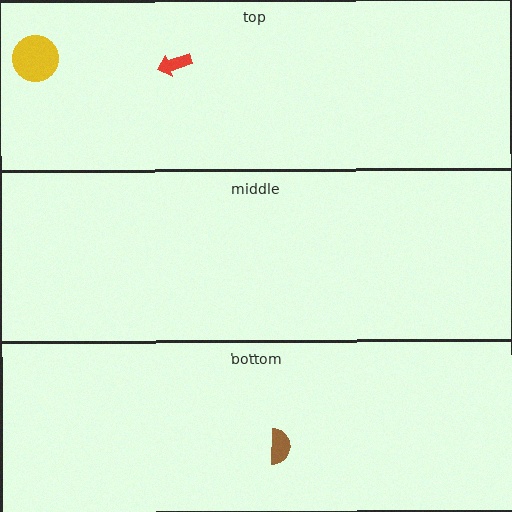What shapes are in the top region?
The red arrow, the yellow circle.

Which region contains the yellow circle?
The top region.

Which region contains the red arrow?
The top region.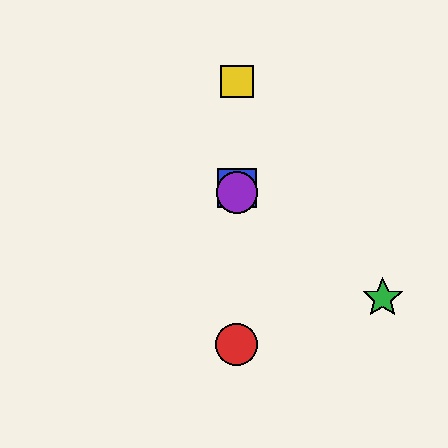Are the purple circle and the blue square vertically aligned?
Yes, both are at x≈237.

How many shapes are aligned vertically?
4 shapes (the red circle, the blue square, the yellow square, the purple circle) are aligned vertically.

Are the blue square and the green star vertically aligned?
No, the blue square is at x≈237 and the green star is at x≈383.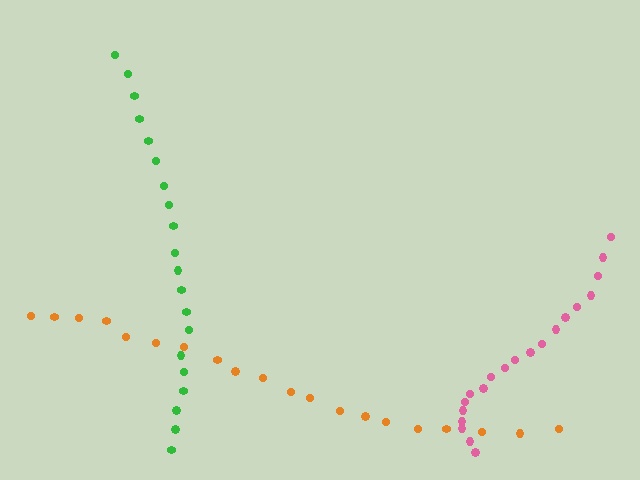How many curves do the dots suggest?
There are 3 distinct paths.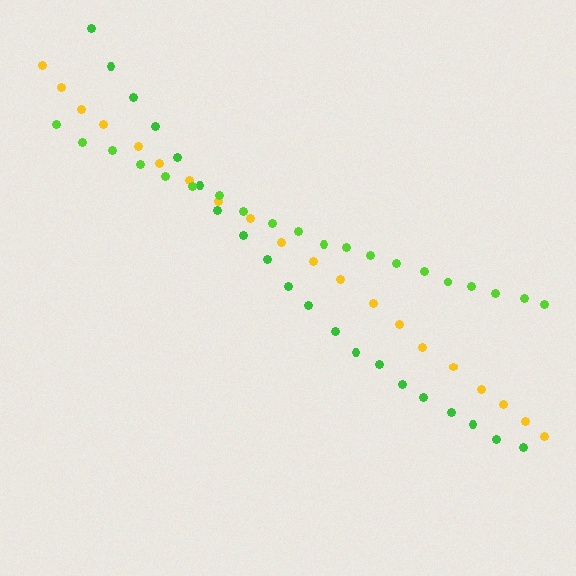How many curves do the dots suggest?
There are 3 distinct paths.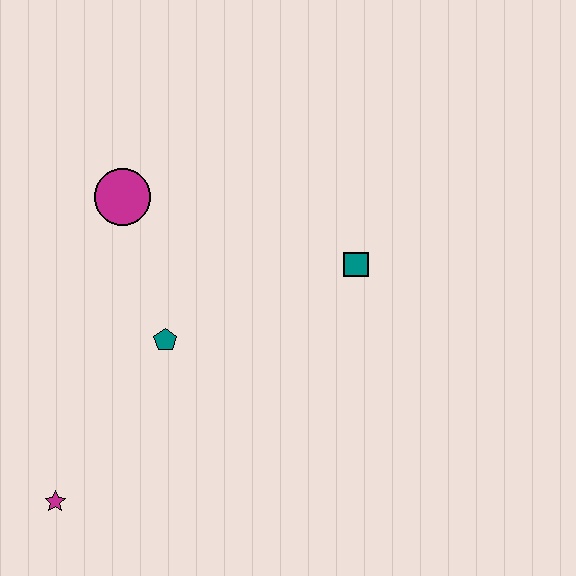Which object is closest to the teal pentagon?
The magenta circle is closest to the teal pentagon.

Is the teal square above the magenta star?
Yes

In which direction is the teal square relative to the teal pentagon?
The teal square is to the right of the teal pentagon.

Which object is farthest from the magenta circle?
The magenta star is farthest from the magenta circle.